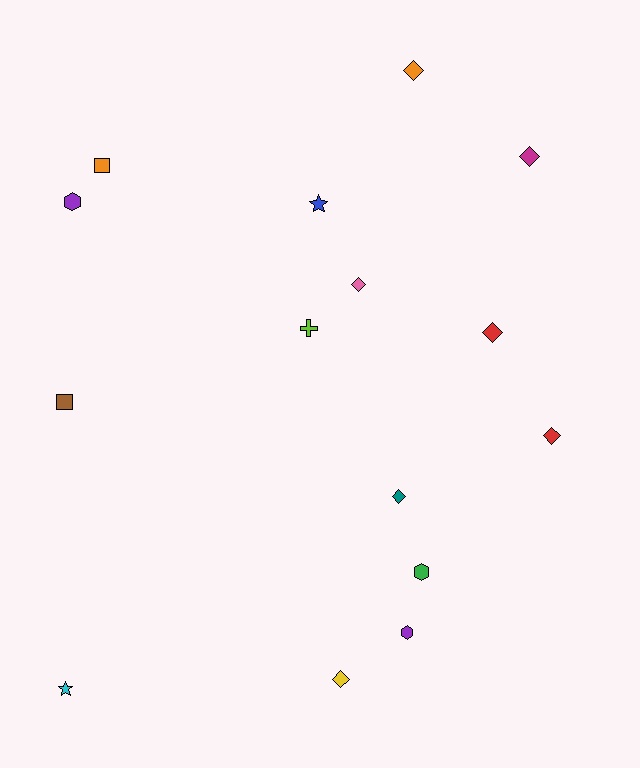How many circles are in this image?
There are no circles.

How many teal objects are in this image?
There is 1 teal object.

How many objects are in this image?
There are 15 objects.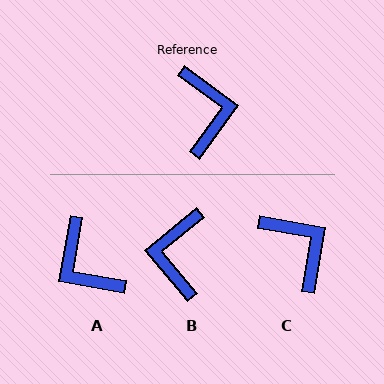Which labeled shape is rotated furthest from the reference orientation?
B, about 166 degrees away.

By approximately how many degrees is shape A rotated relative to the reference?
Approximately 154 degrees clockwise.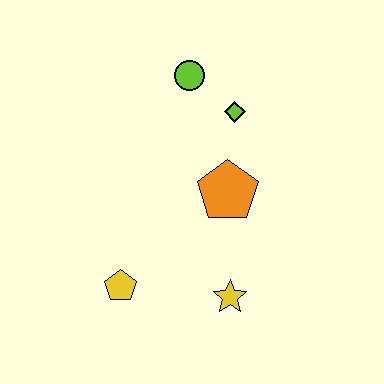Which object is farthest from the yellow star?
The lime circle is farthest from the yellow star.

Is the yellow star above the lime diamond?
No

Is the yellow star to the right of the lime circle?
Yes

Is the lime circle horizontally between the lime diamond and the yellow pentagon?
Yes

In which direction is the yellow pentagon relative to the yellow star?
The yellow pentagon is to the left of the yellow star.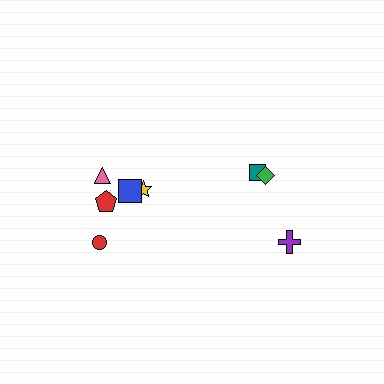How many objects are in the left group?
There are 5 objects.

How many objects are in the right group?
There are 3 objects.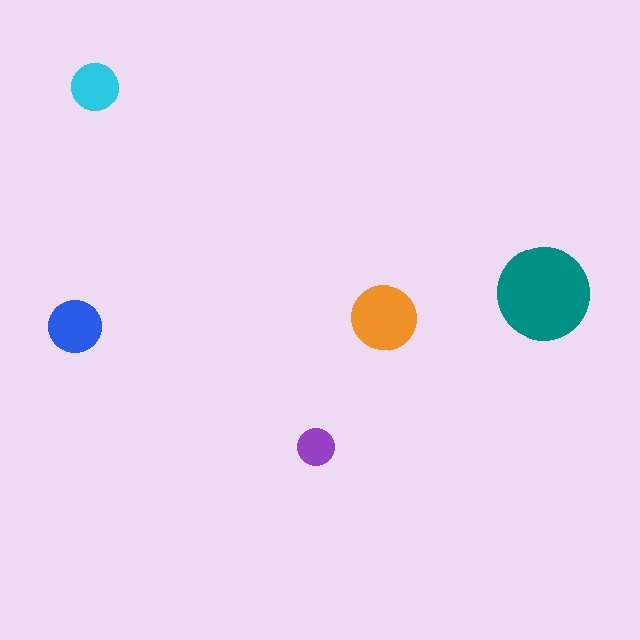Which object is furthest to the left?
The blue circle is leftmost.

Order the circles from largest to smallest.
the teal one, the orange one, the blue one, the cyan one, the purple one.